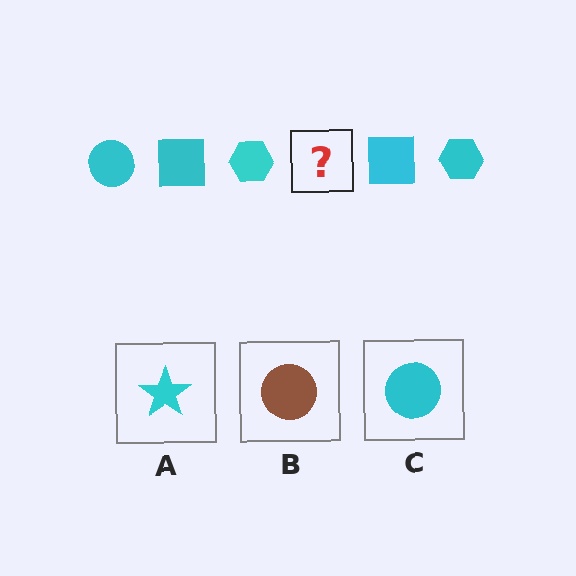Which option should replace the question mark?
Option C.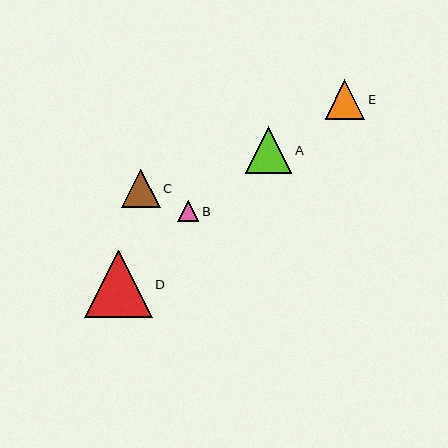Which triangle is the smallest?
Triangle B is the smallest with a size of approximately 21 pixels.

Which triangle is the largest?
Triangle D is the largest with a size of approximately 68 pixels.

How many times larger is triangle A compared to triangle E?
Triangle A is approximately 1.2 times the size of triangle E.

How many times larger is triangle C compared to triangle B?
Triangle C is approximately 1.9 times the size of triangle B.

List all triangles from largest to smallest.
From largest to smallest: D, A, E, C, B.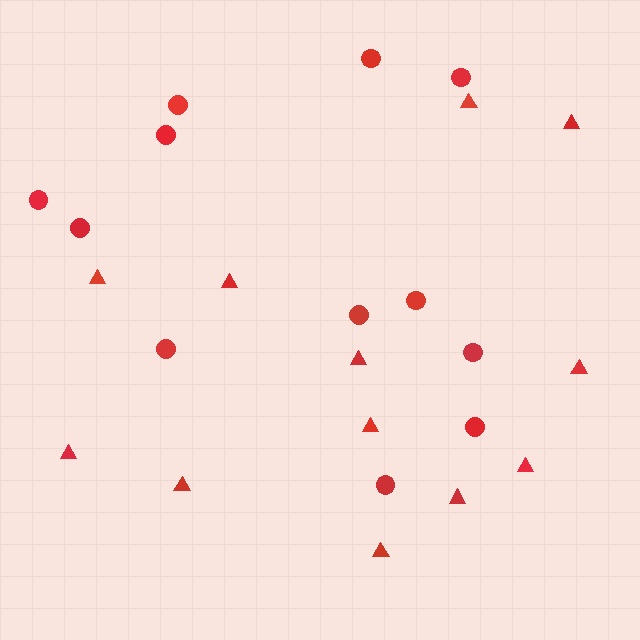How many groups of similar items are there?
There are 2 groups: one group of circles (12) and one group of triangles (12).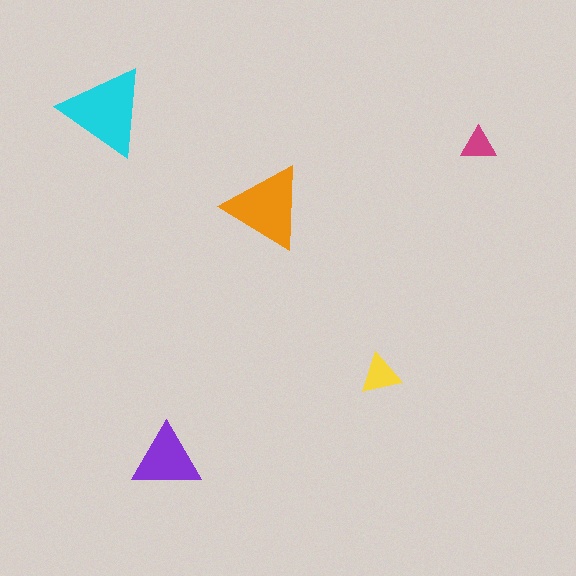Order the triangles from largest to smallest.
the cyan one, the orange one, the purple one, the yellow one, the magenta one.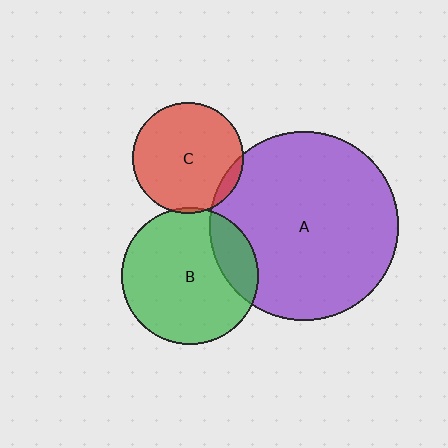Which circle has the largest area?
Circle A (purple).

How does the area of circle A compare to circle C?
Approximately 2.9 times.